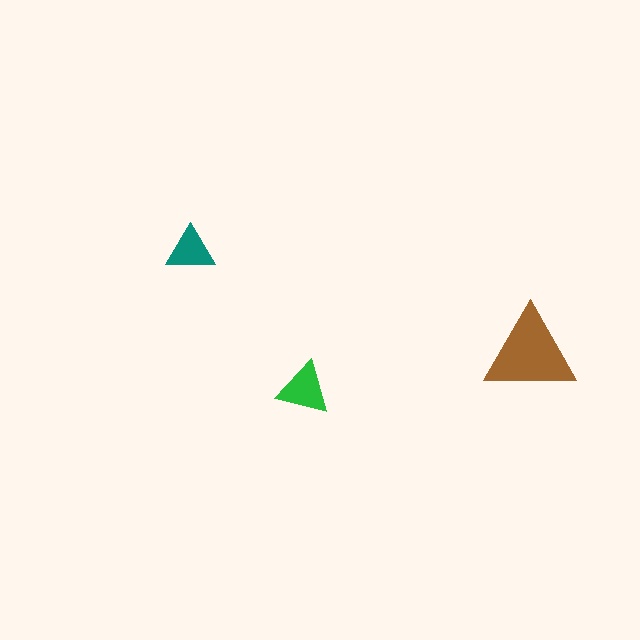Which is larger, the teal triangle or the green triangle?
The green one.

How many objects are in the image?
There are 3 objects in the image.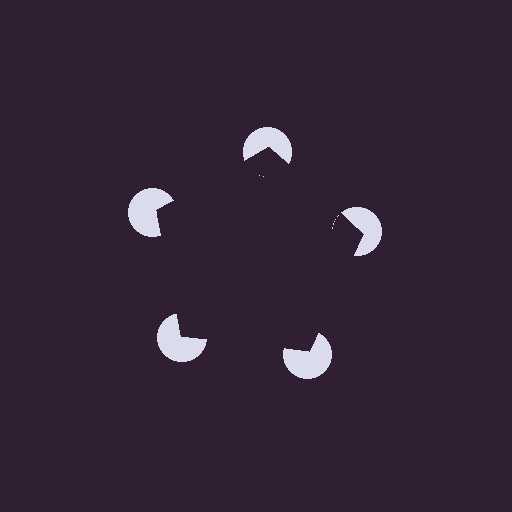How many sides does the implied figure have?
5 sides.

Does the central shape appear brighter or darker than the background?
It typically appears slightly darker than the background, even though no actual brightness change is drawn.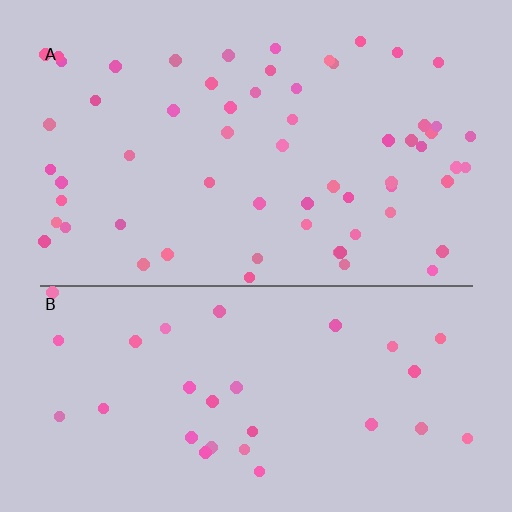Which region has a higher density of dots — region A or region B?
A (the top).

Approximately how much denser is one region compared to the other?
Approximately 2.0× — region A over region B.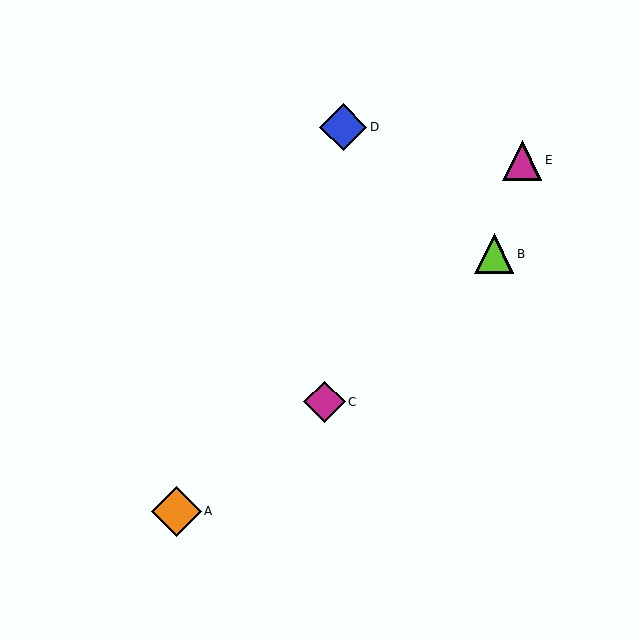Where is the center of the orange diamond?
The center of the orange diamond is at (176, 511).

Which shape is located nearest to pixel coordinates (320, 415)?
The magenta diamond (labeled C) at (325, 402) is nearest to that location.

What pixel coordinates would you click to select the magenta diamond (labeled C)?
Click at (325, 402) to select the magenta diamond C.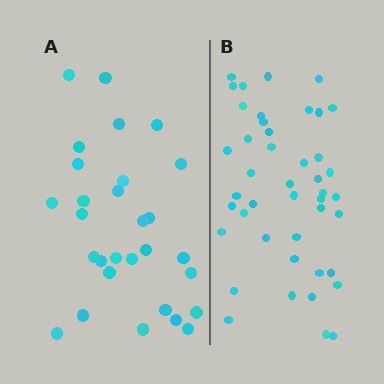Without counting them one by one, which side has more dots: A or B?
Region B (the right region) has more dots.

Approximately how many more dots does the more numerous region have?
Region B has approximately 15 more dots than region A.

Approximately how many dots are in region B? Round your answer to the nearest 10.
About 40 dots. (The exact count is 44, which rounds to 40.)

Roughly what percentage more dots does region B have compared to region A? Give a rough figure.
About 50% more.